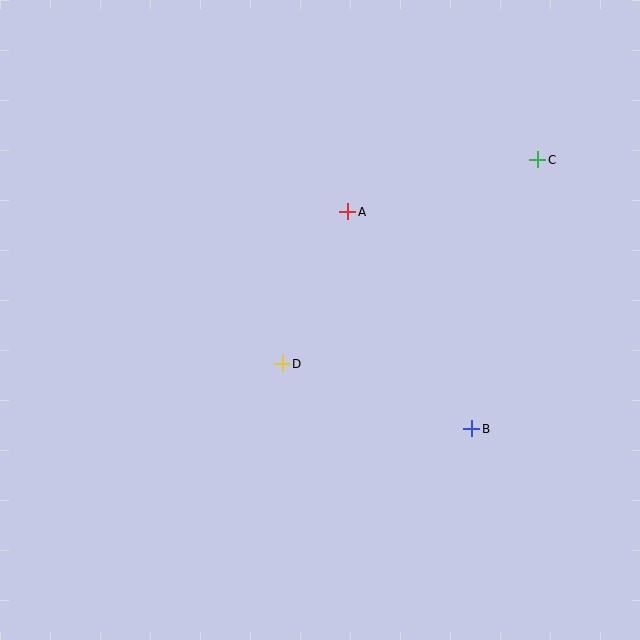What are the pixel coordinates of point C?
Point C is at (538, 160).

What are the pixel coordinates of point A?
Point A is at (348, 212).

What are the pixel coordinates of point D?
Point D is at (282, 364).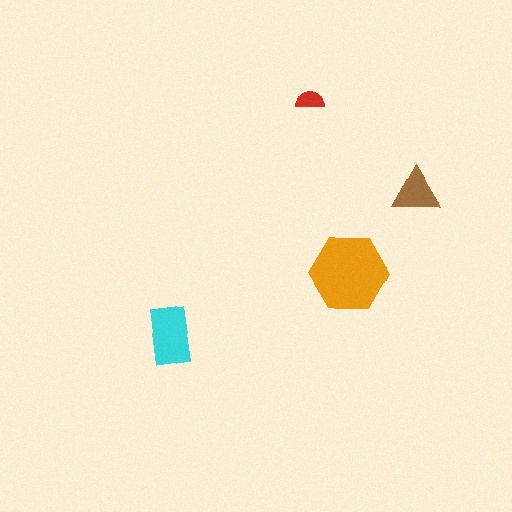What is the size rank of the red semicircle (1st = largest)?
4th.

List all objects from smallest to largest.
The red semicircle, the brown triangle, the cyan rectangle, the orange hexagon.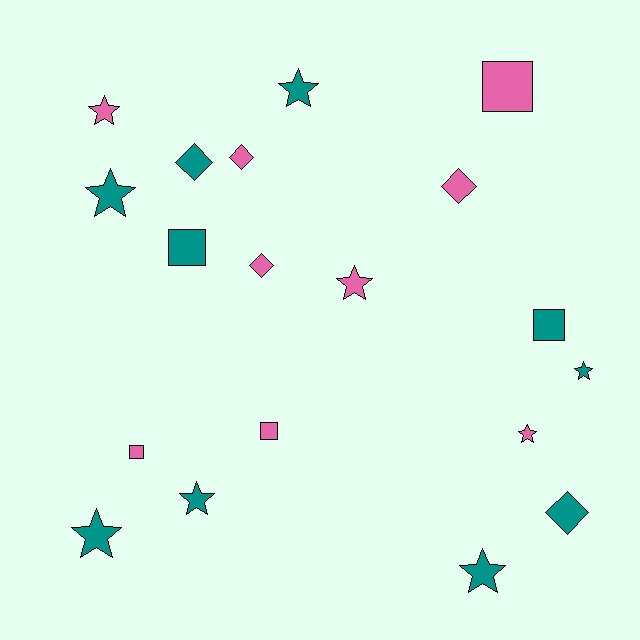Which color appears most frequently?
Teal, with 10 objects.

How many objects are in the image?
There are 19 objects.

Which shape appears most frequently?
Star, with 9 objects.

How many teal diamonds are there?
There are 2 teal diamonds.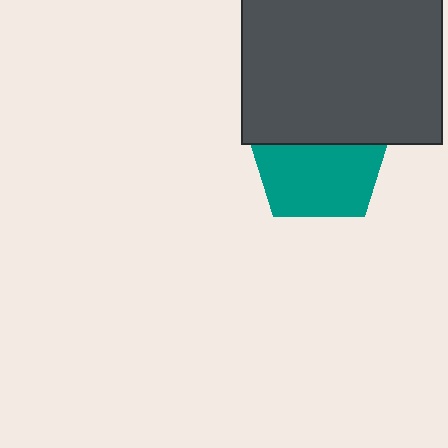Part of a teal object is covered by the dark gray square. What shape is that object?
It is a pentagon.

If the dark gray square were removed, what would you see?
You would see the complete teal pentagon.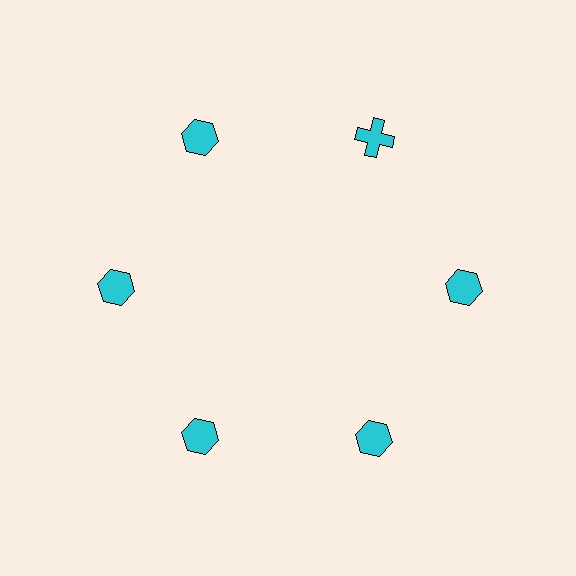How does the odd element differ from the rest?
It has a different shape: cross instead of hexagon.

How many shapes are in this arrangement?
There are 6 shapes arranged in a ring pattern.